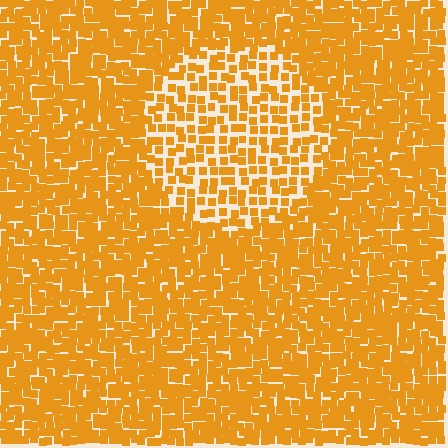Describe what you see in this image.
The image contains small orange elements arranged at two different densities. A circle-shaped region is visible where the elements are less densely packed than the surrounding area.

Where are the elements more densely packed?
The elements are more densely packed outside the circle boundary.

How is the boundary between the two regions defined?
The boundary is defined by a change in element density (approximately 1.8x ratio). All elements are the same color, size, and shape.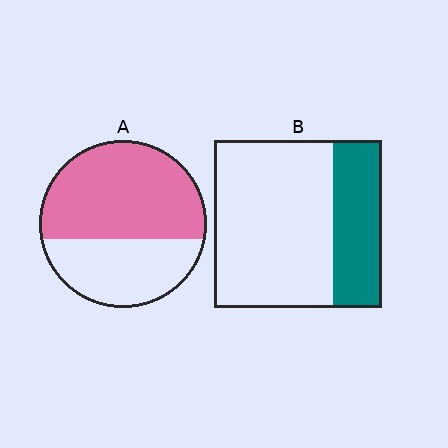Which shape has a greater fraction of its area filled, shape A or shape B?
Shape A.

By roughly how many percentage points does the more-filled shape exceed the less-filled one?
By roughly 30 percentage points (A over B).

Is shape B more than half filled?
No.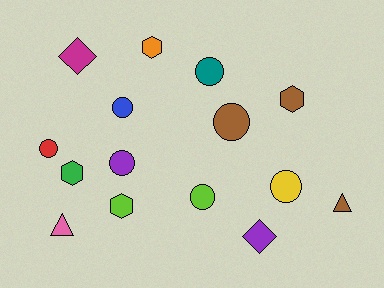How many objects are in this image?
There are 15 objects.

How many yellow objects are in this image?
There is 1 yellow object.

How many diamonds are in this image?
There are 2 diamonds.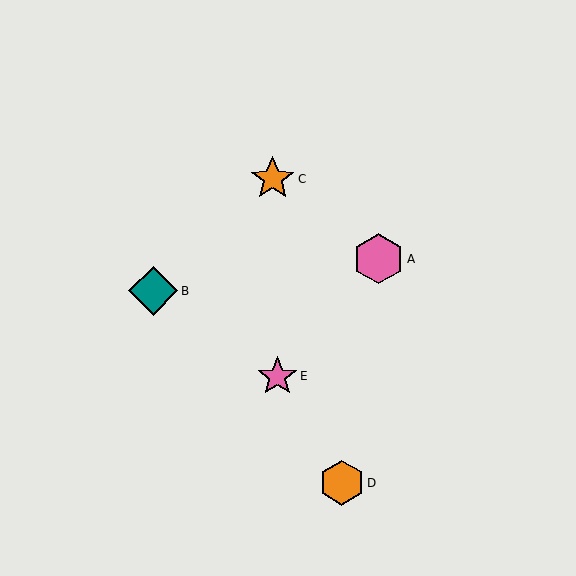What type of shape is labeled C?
Shape C is an orange star.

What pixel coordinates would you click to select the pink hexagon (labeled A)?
Click at (379, 259) to select the pink hexagon A.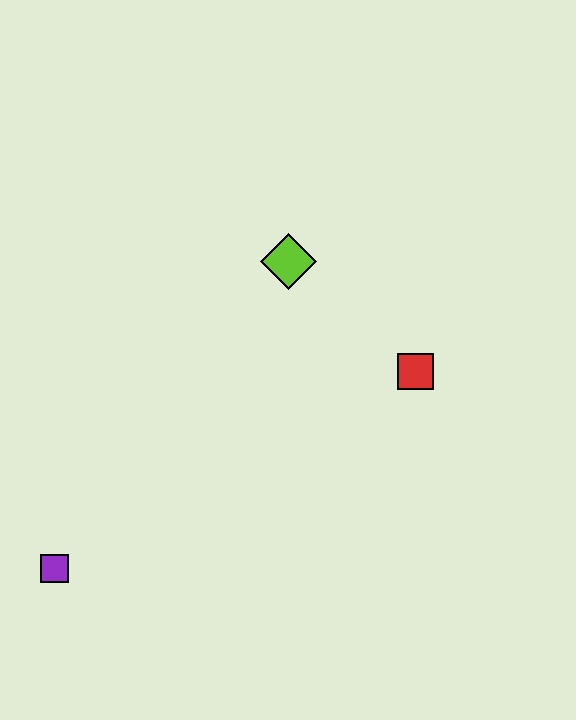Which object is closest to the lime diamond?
The red square is closest to the lime diamond.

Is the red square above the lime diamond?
No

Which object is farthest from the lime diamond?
The purple square is farthest from the lime diamond.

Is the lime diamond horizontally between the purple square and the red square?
Yes